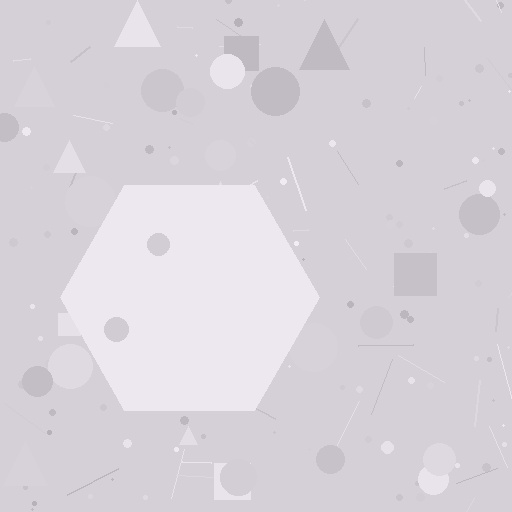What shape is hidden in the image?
A hexagon is hidden in the image.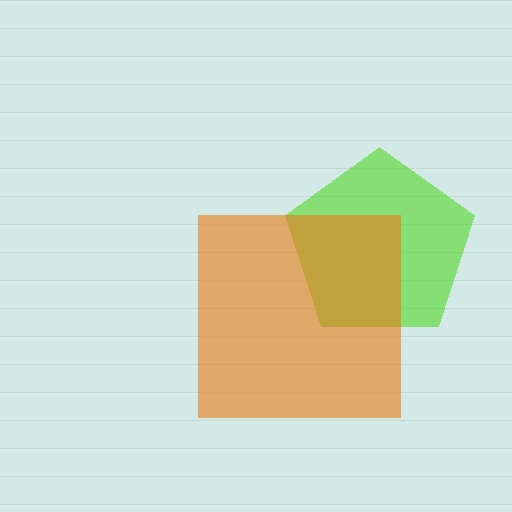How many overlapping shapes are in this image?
There are 2 overlapping shapes in the image.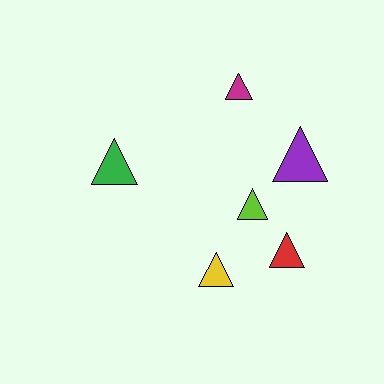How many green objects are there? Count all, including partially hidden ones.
There is 1 green object.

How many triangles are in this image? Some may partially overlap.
There are 6 triangles.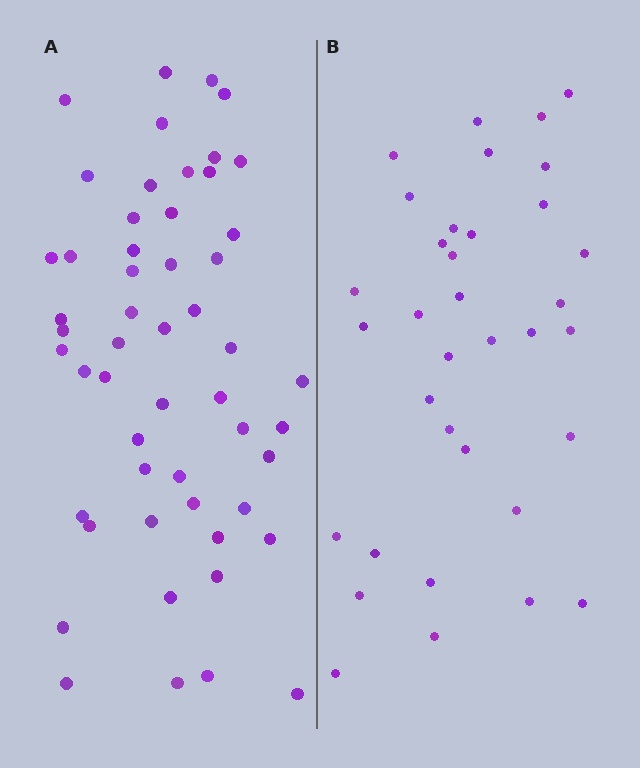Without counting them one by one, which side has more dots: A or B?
Region A (the left region) has more dots.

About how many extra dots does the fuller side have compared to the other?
Region A has approximately 20 more dots than region B.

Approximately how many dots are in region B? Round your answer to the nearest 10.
About 40 dots. (The exact count is 35, which rounds to 40.)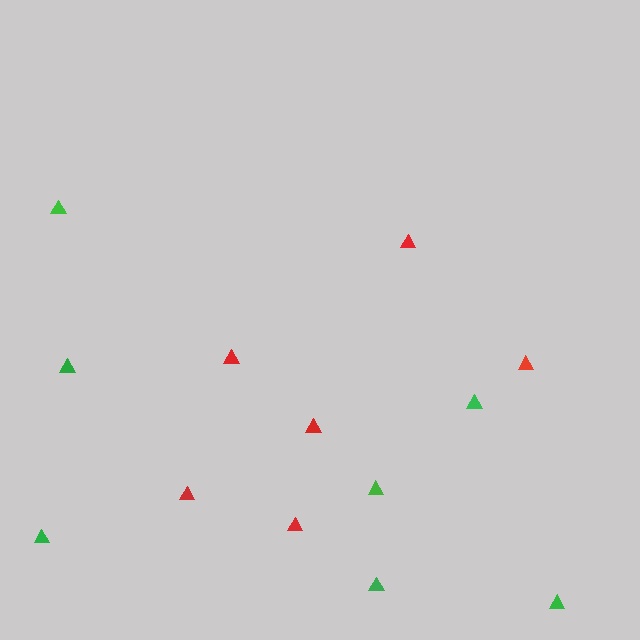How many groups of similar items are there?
There are 2 groups: one group of red triangles (6) and one group of green triangles (7).